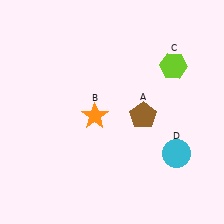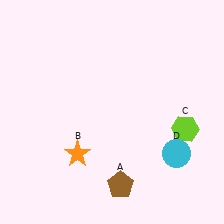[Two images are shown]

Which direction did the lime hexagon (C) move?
The lime hexagon (C) moved down.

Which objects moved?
The objects that moved are: the brown pentagon (A), the orange star (B), the lime hexagon (C).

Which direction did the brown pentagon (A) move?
The brown pentagon (A) moved down.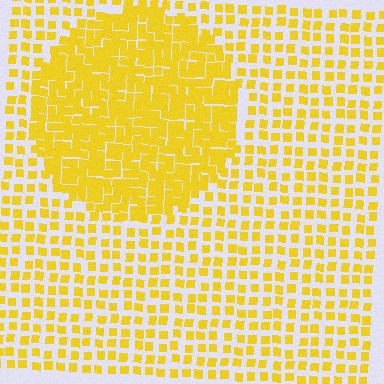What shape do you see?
I see a circle.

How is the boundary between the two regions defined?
The boundary is defined by a change in element density (approximately 2.1x ratio). All elements are the same color, size, and shape.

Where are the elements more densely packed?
The elements are more densely packed inside the circle boundary.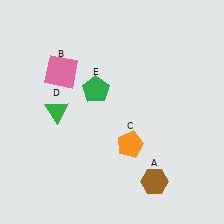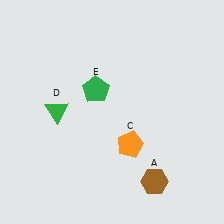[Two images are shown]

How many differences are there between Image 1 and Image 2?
There is 1 difference between the two images.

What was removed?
The pink square (B) was removed in Image 2.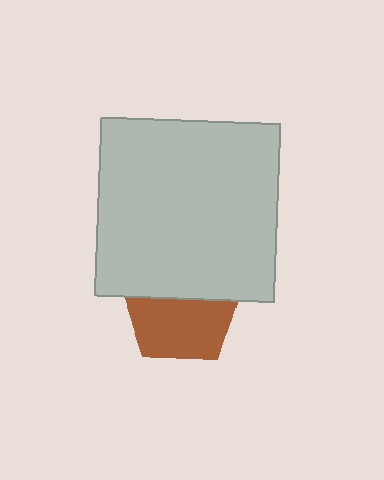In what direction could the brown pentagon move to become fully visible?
The brown pentagon could move down. That would shift it out from behind the light gray square entirely.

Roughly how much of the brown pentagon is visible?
About half of it is visible (roughly 59%).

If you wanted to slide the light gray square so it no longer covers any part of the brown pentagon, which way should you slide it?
Slide it up — that is the most direct way to separate the two shapes.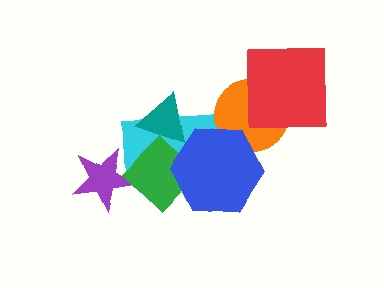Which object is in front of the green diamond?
The blue hexagon is in front of the green diamond.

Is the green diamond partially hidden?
Yes, it is partially covered by another shape.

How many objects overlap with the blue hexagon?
3 objects overlap with the blue hexagon.